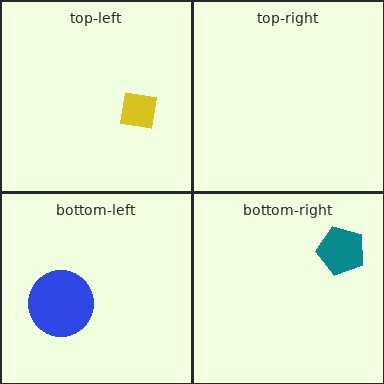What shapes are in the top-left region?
The yellow square.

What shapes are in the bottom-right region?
The teal pentagon.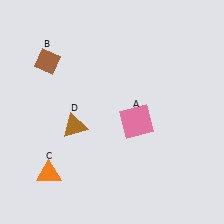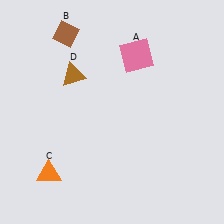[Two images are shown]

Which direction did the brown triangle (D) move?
The brown triangle (D) moved up.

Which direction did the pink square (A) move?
The pink square (A) moved up.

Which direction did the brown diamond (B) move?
The brown diamond (B) moved up.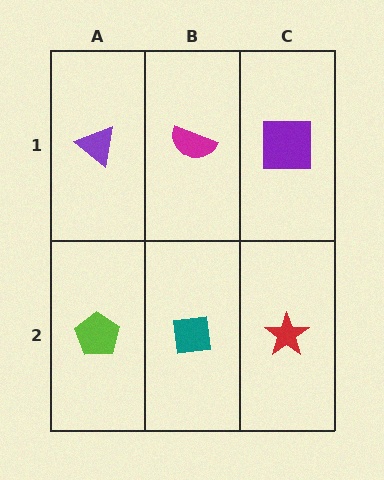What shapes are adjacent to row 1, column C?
A red star (row 2, column C), a magenta semicircle (row 1, column B).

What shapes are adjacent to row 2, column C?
A purple square (row 1, column C), a teal square (row 2, column B).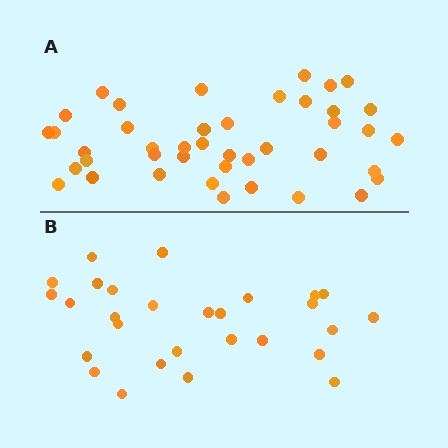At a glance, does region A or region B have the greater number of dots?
Region A (the top region) has more dots.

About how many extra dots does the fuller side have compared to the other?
Region A has approximately 15 more dots than region B.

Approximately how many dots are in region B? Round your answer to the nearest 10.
About 30 dots. (The exact count is 28, which rounds to 30.)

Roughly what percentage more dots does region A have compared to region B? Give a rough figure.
About 50% more.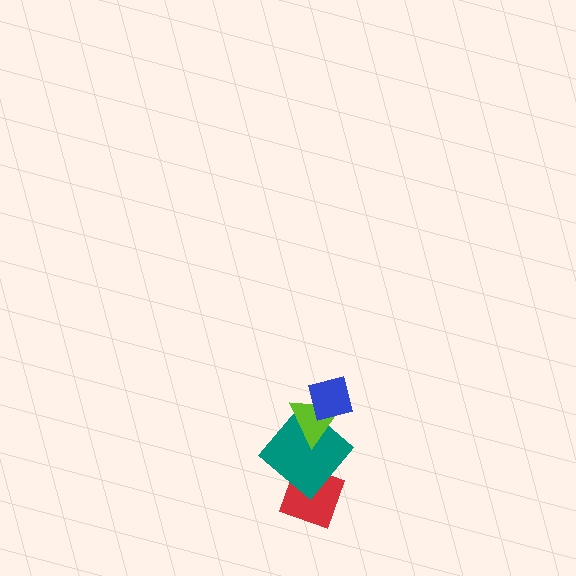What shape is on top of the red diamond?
The teal diamond is on top of the red diamond.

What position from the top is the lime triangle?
The lime triangle is 2nd from the top.